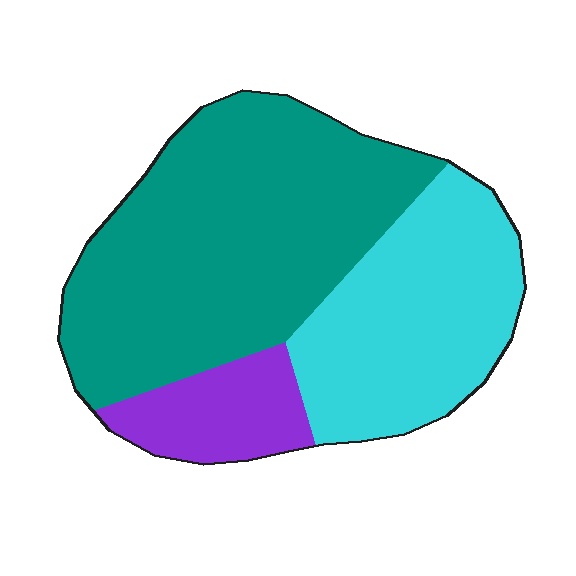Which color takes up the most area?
Teal, at roughly 55%.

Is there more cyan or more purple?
Cyan.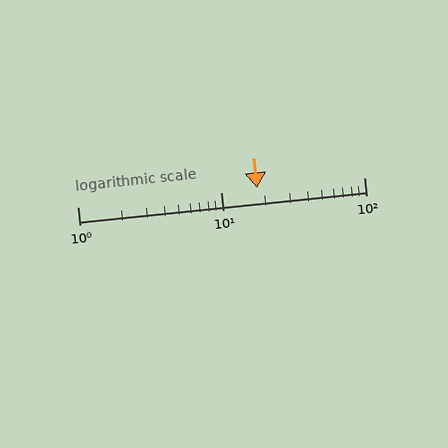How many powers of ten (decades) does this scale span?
The scale spans 2 decades, from 1 to 100.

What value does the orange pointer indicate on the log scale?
The pointer indicates approximately 18.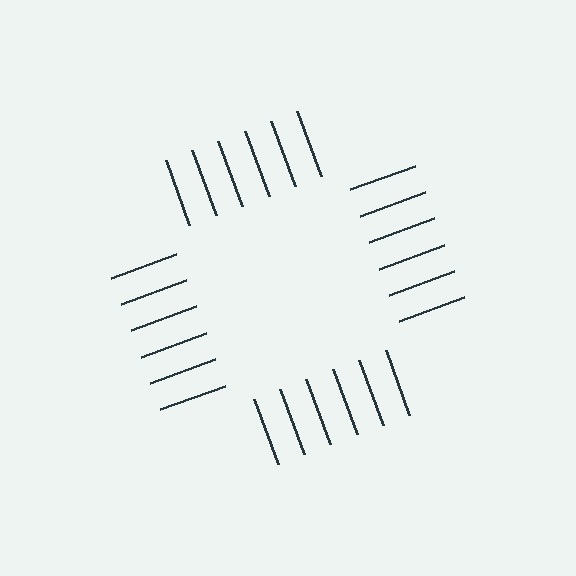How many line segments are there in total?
24 — 6 along each of the 4 edges.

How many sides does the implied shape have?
4 sides — the line-ends trace a square.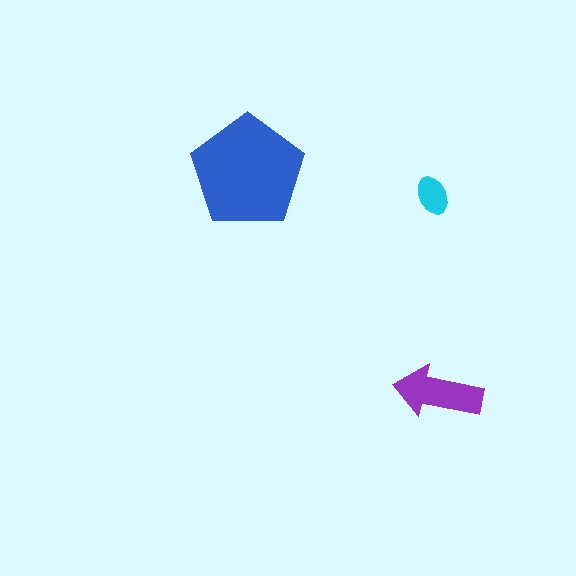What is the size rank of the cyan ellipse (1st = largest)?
3rd.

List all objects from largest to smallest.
The blue pentagon, the purple arrow, the cyan ellipse.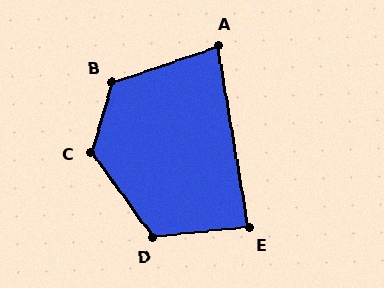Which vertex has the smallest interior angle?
A, at approximately 81 degrees.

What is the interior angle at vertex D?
Approximately 120 degrees (obtuse).